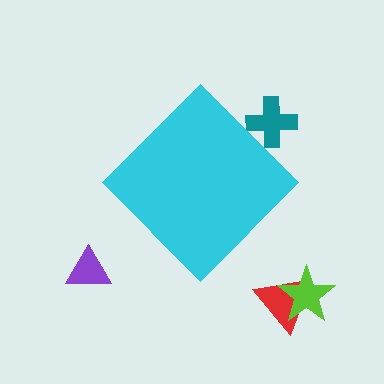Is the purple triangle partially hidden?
No, the purple triangle is fully visible.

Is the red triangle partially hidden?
No, the red triangle is fully visible.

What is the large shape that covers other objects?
A cyan diamond.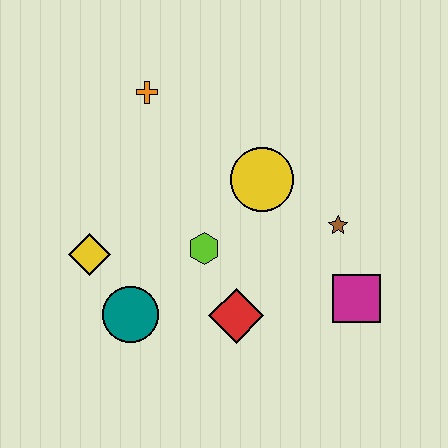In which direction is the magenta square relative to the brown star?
The magenta square is below the brown star.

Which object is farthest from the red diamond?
The orange cross is farthest from the red diamond.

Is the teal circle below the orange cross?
Yes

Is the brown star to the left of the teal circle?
No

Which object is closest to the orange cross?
The yellow circle is closest to the orange cross.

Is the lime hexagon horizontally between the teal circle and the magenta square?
Yes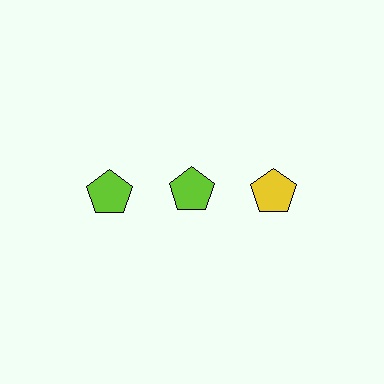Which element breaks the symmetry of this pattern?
The yellow pentagon in the top row, center column breaks the symmetry. All other shapes are lime pentagons.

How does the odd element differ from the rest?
It has a different color: yellow instead of lime.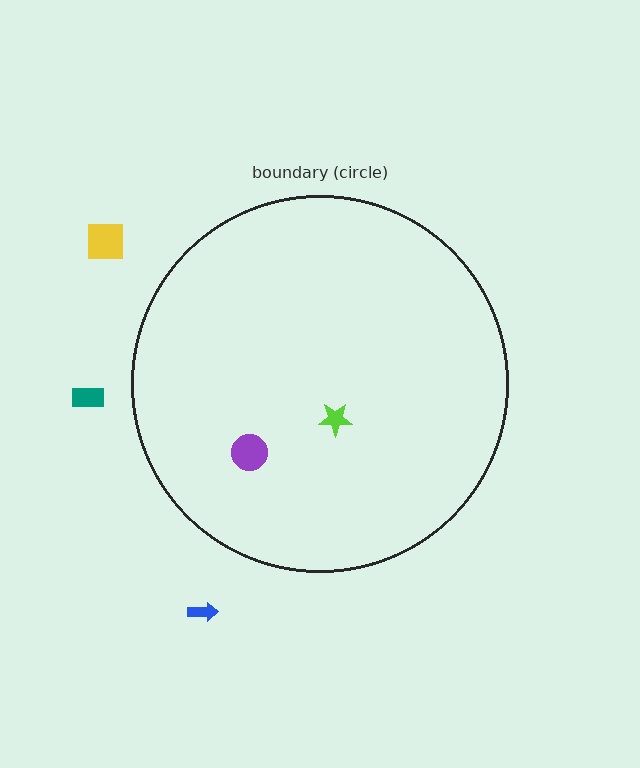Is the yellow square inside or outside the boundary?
Outside.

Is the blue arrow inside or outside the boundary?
Outside.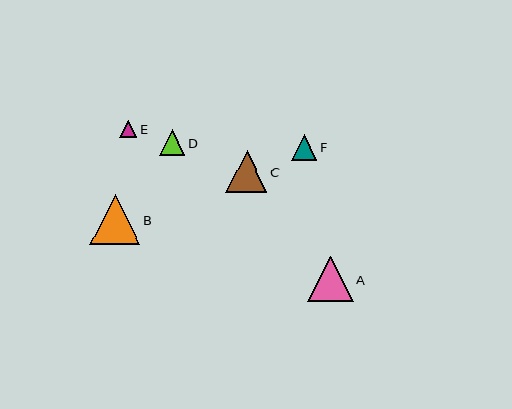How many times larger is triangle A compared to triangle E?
Triangle A is approximately 2.7 times the size of triangle E.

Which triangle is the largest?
Triangle B is the largest with a size of approximately 50 pixels.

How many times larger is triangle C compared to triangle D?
Triangle C is approximately 1.6 times the size of triangle D.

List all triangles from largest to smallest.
From largest to smallest: B, A, C, D, F, E.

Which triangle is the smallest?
Triangle E is the smallest with a size of approximately 17 pixels.